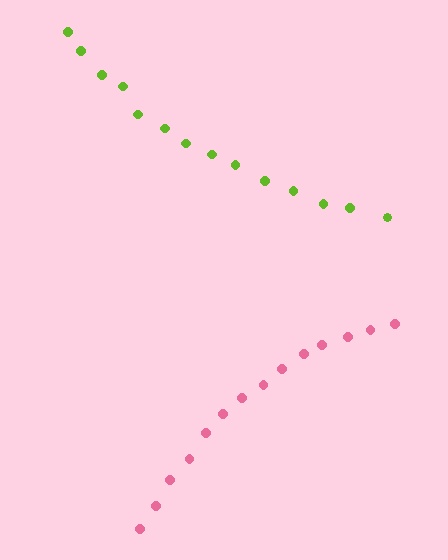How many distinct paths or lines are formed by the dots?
There are 2 distinct paths.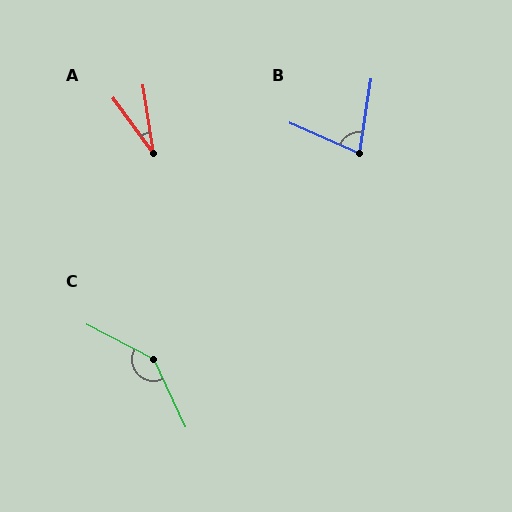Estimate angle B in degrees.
Approximately 75 degrees.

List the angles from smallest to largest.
A (27°), B (75°), C (142°).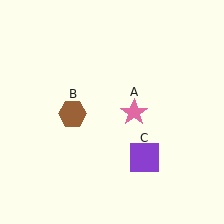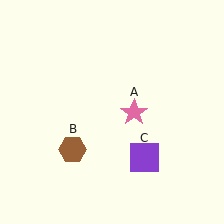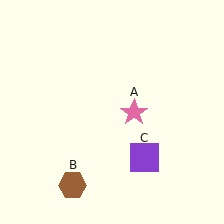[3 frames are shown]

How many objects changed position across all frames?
1 object changed position: brown hexagon (object B).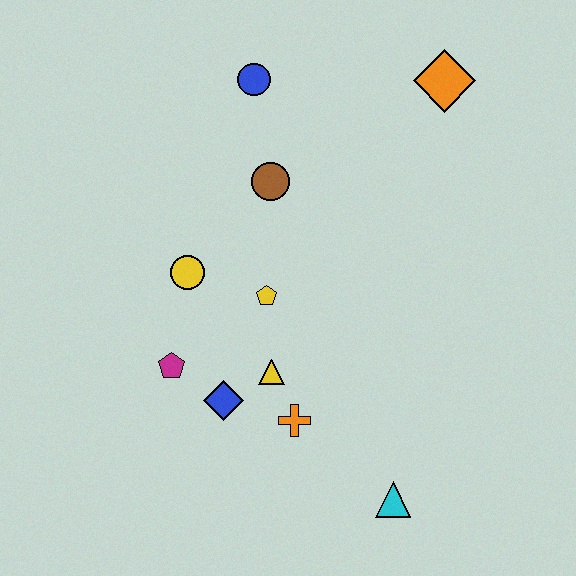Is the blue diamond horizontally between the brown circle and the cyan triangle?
No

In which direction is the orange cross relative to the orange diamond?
The orange cross is below the orange diamond.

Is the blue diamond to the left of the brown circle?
Yes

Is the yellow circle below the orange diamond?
Yes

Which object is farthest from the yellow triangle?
The orange diamond is farthest from the yellow triangle.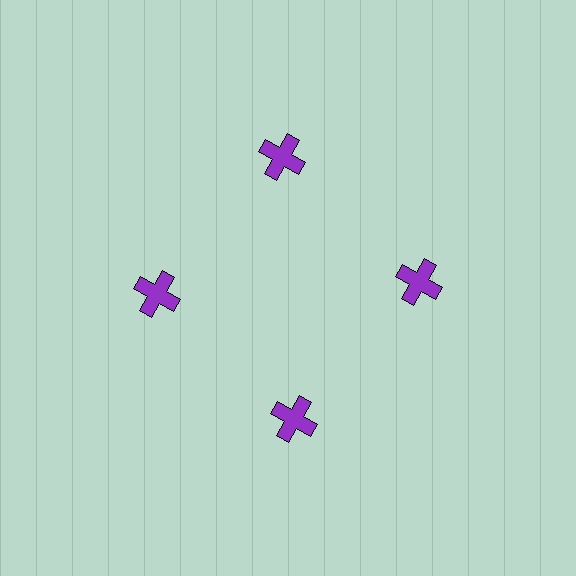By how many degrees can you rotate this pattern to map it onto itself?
The pattern maps onto itself every 90 degrees of rotation.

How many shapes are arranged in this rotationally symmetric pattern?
There are 4 shapes, arranged in 4 groups of 1.